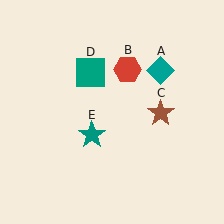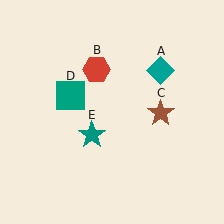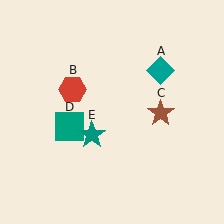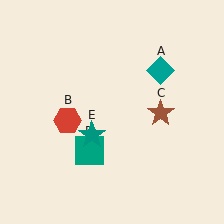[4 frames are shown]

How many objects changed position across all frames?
2 objects changed position: red hexagon (object B), teal square (object D).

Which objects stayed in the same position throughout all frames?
Teal diamond (object A) and brown star (object C) and teal star (object E) remained stationary.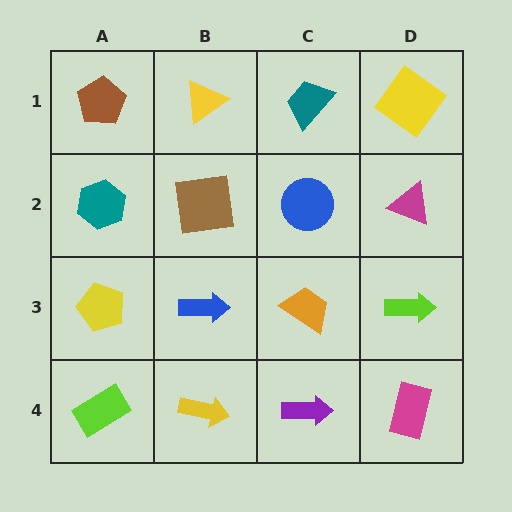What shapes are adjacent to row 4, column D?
A lime arrow (row 3, column D), a purple arrow (row 4, column C).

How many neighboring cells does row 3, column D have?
3.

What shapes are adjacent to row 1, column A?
A teal hexagon (row 2, column A), a yellow triangle (row 1, column B).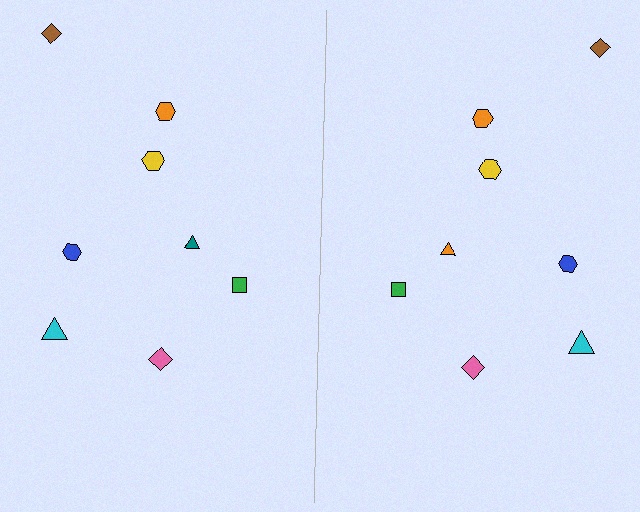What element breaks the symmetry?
The orange triangle on the right side breaks the symmetry — its mirror counterpart is teal.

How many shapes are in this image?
There are 16 shapes in this image.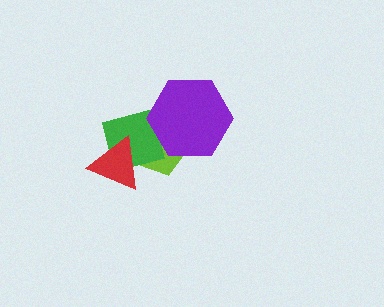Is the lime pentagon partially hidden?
Yes, it is partially covered by another shape.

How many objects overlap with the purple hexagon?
2 objects overlap with the purple hexagon.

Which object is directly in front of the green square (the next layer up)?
The red triangle is directly in front of the green square.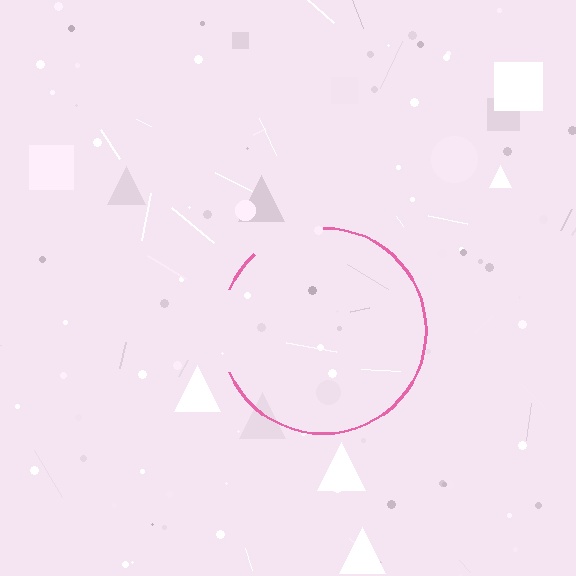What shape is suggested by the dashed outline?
The dashed outline suggests a circle.